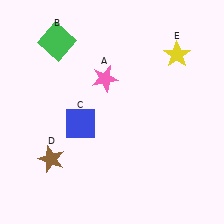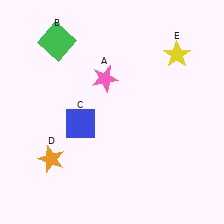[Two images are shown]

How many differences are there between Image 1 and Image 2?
There is 1 difference between the two images.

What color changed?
The star (D) changed from brown in Image 1 to orange in Image 2.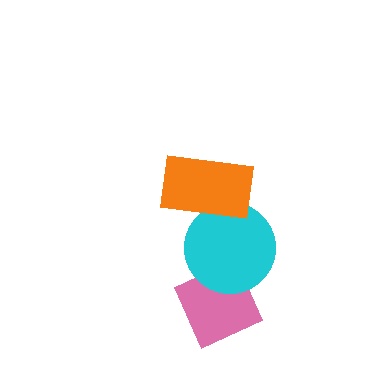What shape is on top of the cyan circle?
The orange rectangle is on top of the cyan circle.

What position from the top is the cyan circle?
The cyan circle is 2nd from the top.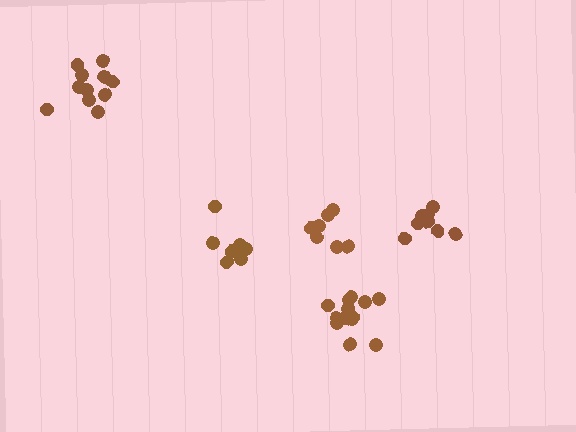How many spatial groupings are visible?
There are 5 spatial groupings.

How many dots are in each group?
Group 1: 7 dots, Group 2: 8 dots, Group 3: 11 dots, Group 4: 8 dots, Group 5: 13 dots (47 total).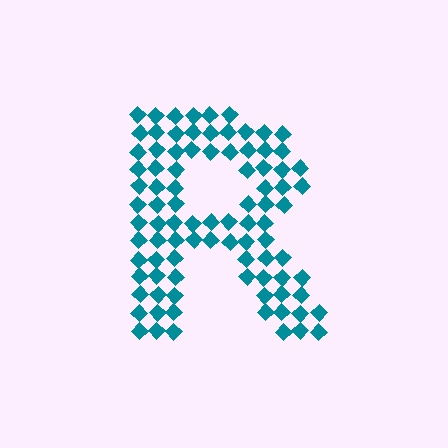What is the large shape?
The large shape is the letter R.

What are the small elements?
The small elements are diamonds.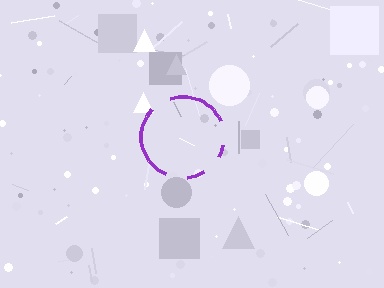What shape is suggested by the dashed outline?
The dashed outline suggests a circle.